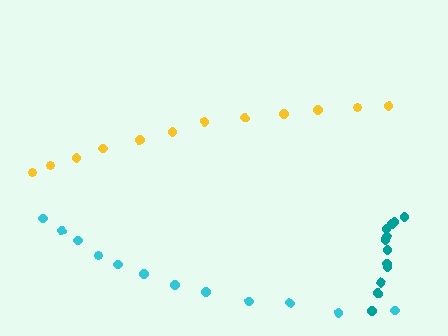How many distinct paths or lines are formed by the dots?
There are 3 distinct paths.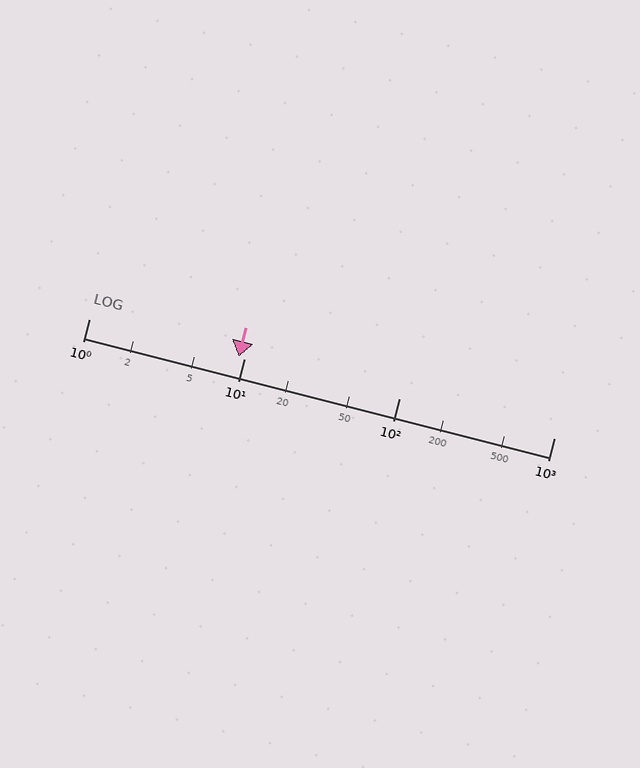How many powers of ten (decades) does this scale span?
The scale spans 3 decades, from 1 to 1000.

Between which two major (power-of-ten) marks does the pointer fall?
The pointer is between 1 and 10.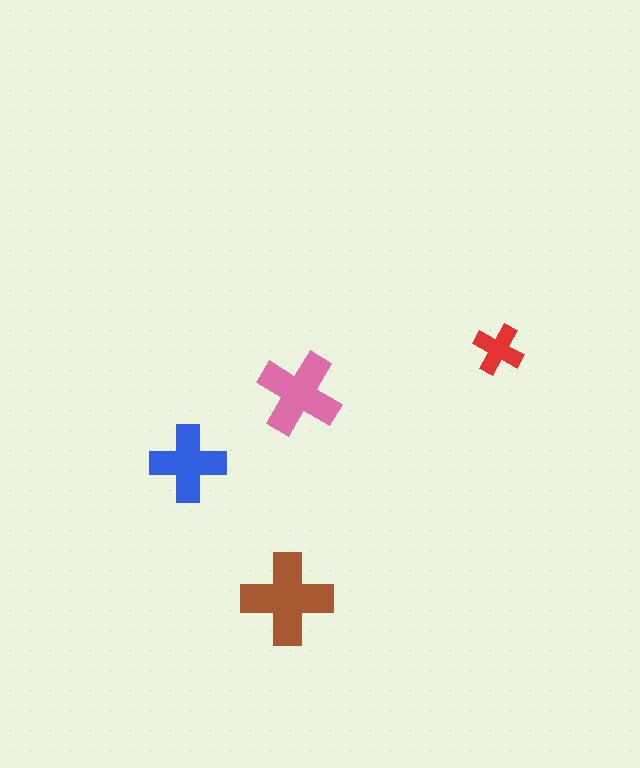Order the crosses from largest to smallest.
the brown one, the pink one, the blue one, the red one.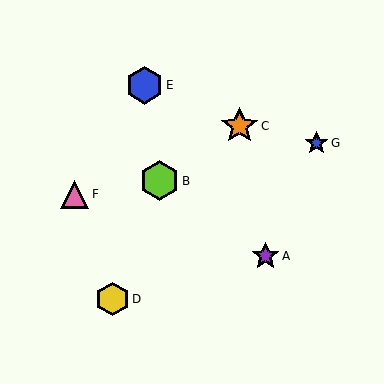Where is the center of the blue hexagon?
The center of the blue hexagon is at (144, 85).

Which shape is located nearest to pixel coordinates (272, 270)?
The purple star (labeled A) at (265, 256) is nearest to that location.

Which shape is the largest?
The lime hexagon (labeled B) is the largest.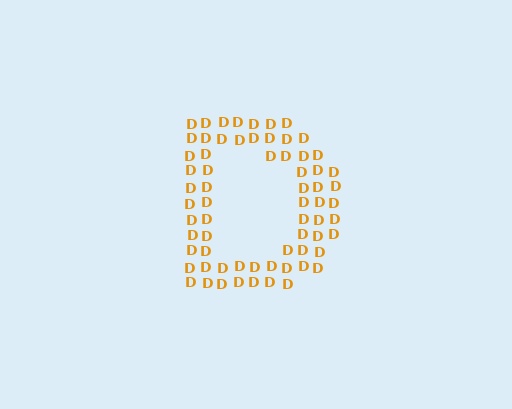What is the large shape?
The large shape is the letter D.